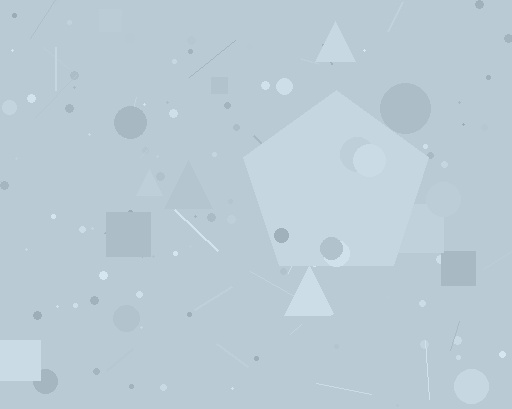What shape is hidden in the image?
A pentagon is hidden in the image.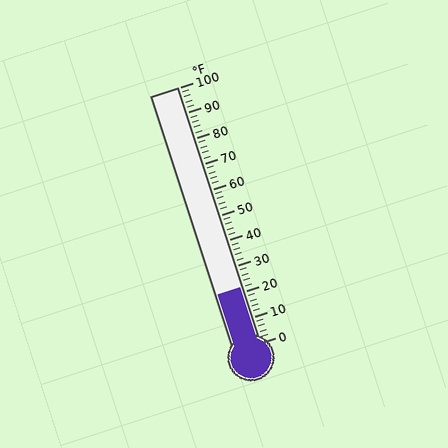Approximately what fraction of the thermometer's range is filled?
The thermometer is filled to approximately 20% of its range.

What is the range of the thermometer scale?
The thermometer scale ranges from 0°F to 100°F.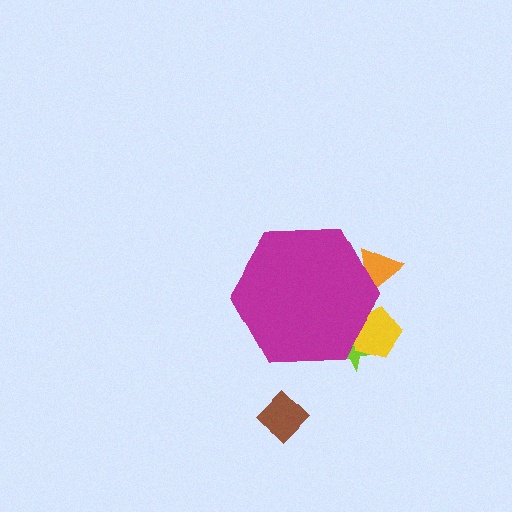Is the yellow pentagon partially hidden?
Yes, the yellow pentagon is partially hidden behind the magenta hexagon.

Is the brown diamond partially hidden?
No, the brown diamond is fully visible.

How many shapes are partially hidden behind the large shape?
3 shapes are partially hidden.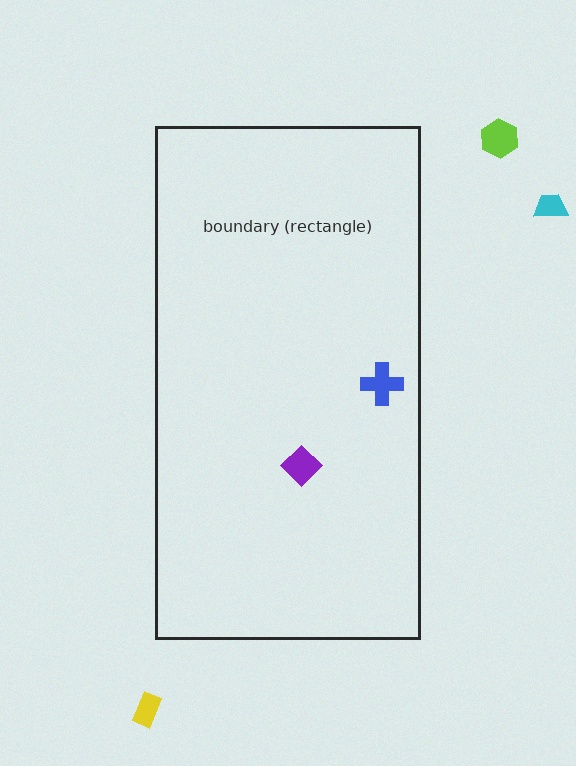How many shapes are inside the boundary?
2 inside, 3 outside.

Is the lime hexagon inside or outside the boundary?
Outside.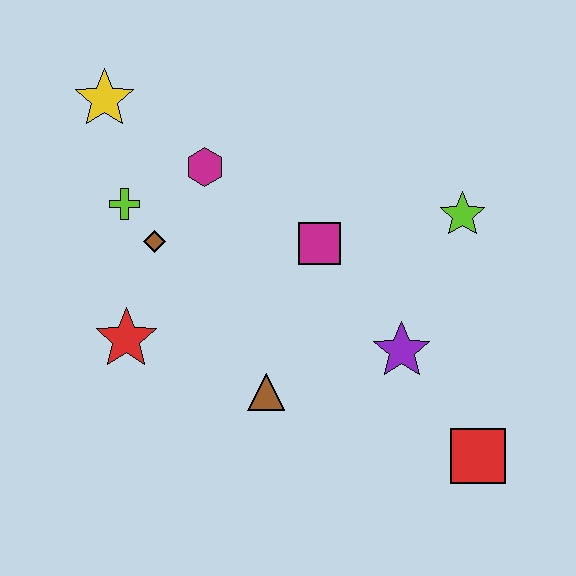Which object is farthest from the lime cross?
The red square is farthest from the lime cross.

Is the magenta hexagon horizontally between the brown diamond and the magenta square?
Yes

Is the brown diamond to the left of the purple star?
Yes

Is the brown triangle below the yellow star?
Yes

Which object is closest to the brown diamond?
The lime cross is closest to the brown diamond.